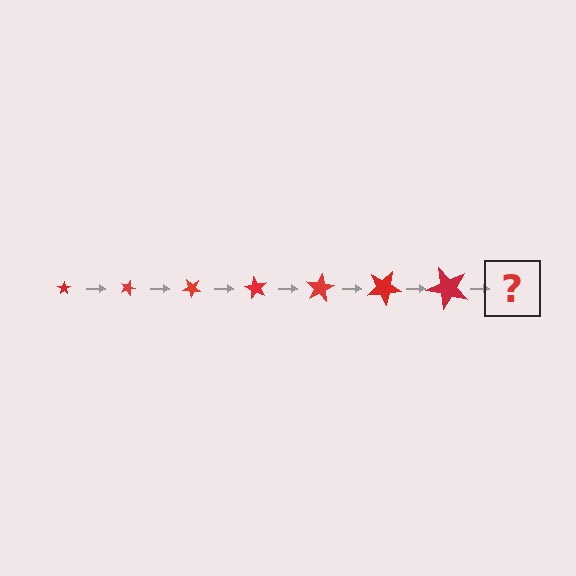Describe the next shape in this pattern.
It should be a star, larger than the previous one and rotated 140 degrees from the start.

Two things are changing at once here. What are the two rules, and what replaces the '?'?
The two rules are that the star grows larger each step and it rotates 20 degrees each step. The '?' should be a star, larger than the previous one and rotated 140 degrees from the start.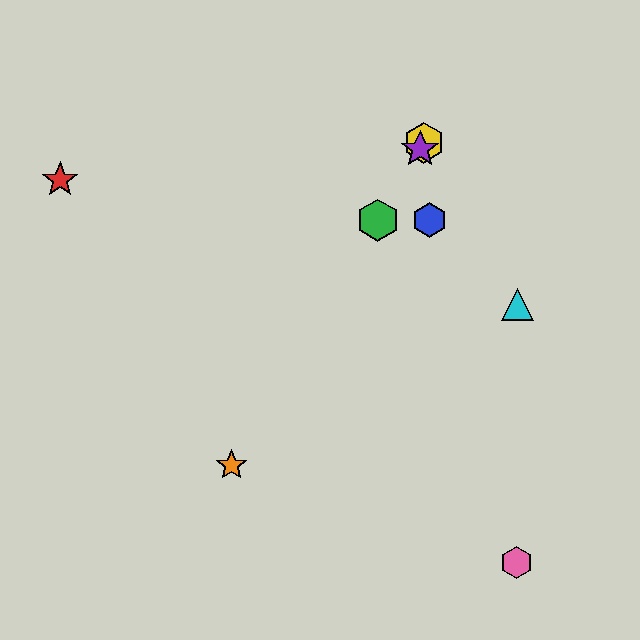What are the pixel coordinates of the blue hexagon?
The blue hexagon is at (430, 220).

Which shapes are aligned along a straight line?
The green hexagon, the yellow hexagon, the purple star, the orange star are aligned along a straight line.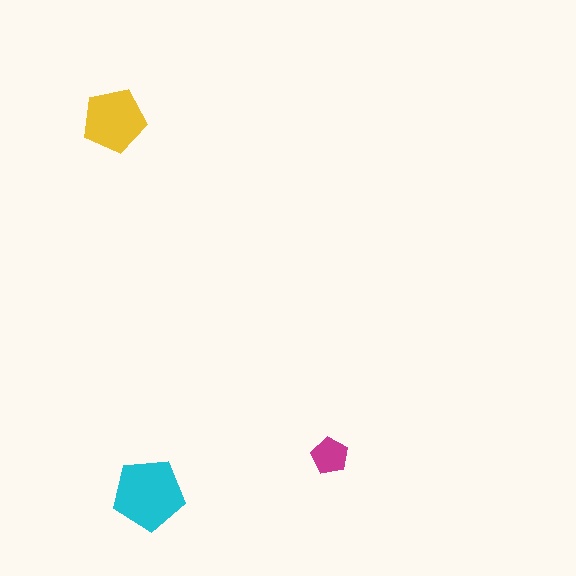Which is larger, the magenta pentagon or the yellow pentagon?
The yellow one.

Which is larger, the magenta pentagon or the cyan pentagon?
The cyan one.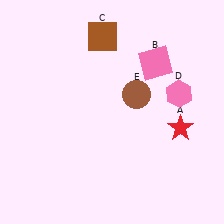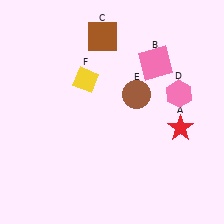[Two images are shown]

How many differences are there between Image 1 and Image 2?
There is 1 difference between the two images.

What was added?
A yellow diamond (F) was added in Image 2.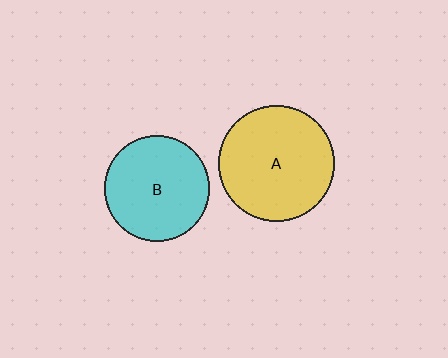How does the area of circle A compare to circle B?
Approximately 1.2 times.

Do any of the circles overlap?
No, none of the circles overlap.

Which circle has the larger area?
Circle A (yellow).